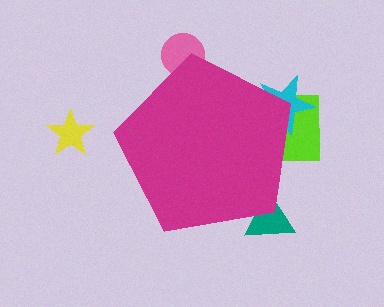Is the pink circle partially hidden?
Yes, the pink circle is partially hidden behind the magenta pentagon.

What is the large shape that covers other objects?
A magenta pentagon.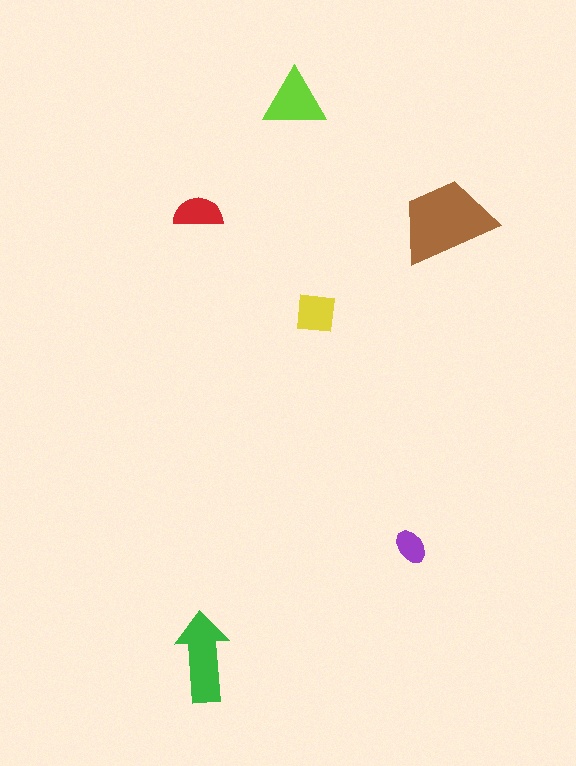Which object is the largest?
The brown trapezoid.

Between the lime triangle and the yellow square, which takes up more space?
The lime triangle.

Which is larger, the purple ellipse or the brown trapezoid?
The brown trapezoid.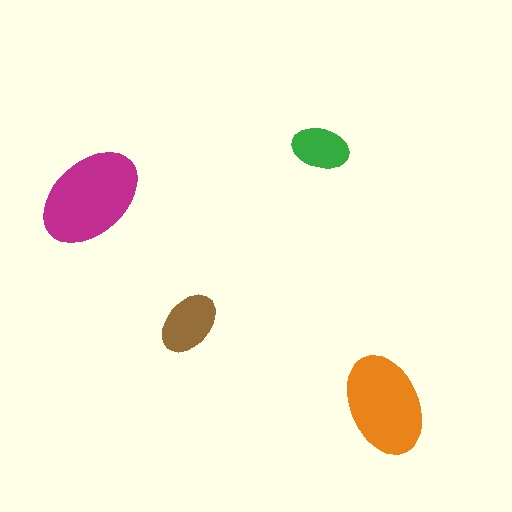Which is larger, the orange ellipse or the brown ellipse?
The orange one.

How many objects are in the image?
There are 4 objects in the image.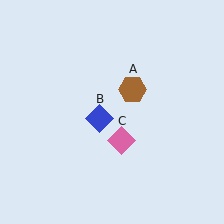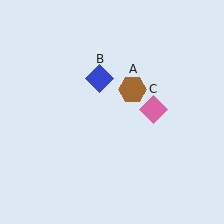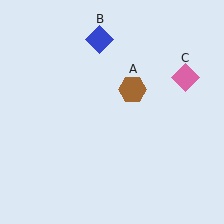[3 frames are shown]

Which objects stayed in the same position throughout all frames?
Brown hexagon (object A) remained stationary.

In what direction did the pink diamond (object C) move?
The pink diamond (object C) moved up and to the right.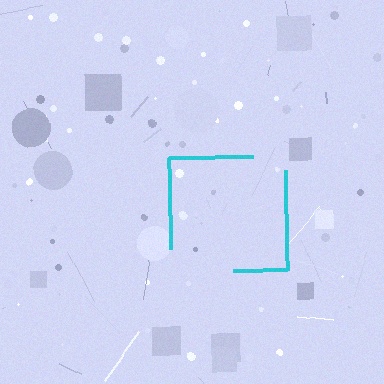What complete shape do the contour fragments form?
The contour fragments form a square.